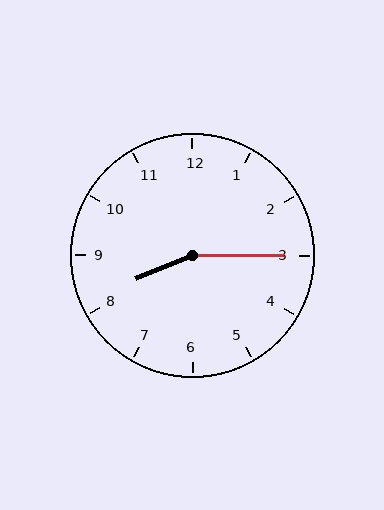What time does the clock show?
8:15.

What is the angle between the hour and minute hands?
Approximately 158 degrees.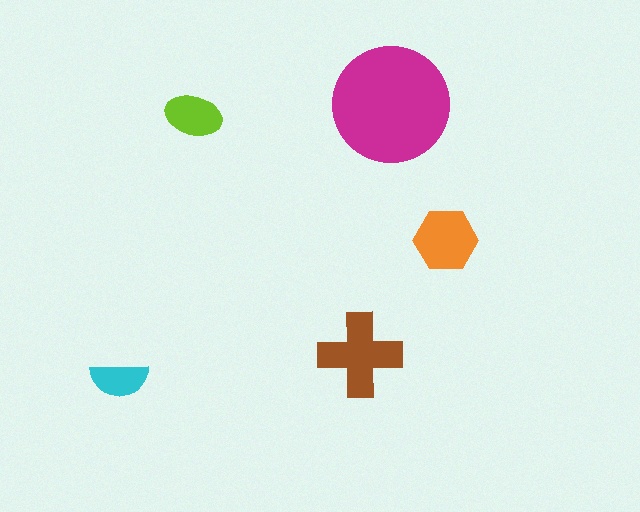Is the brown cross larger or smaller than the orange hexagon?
Larger.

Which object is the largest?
The magenta circle.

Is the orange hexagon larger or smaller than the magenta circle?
Smaller.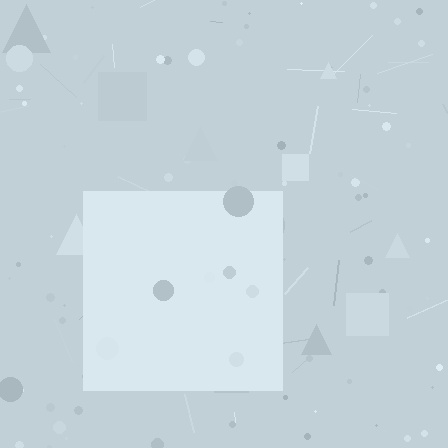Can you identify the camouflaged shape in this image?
The camouflaged shape is a square.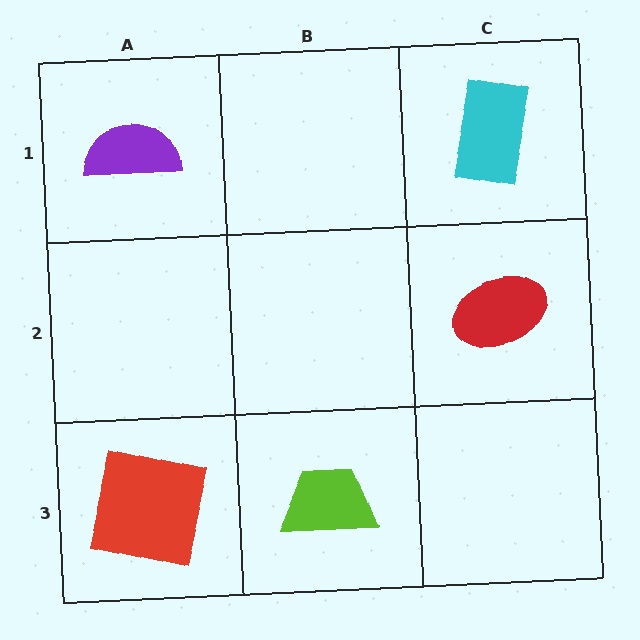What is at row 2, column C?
A red ellipse.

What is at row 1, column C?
A cyan rectangle.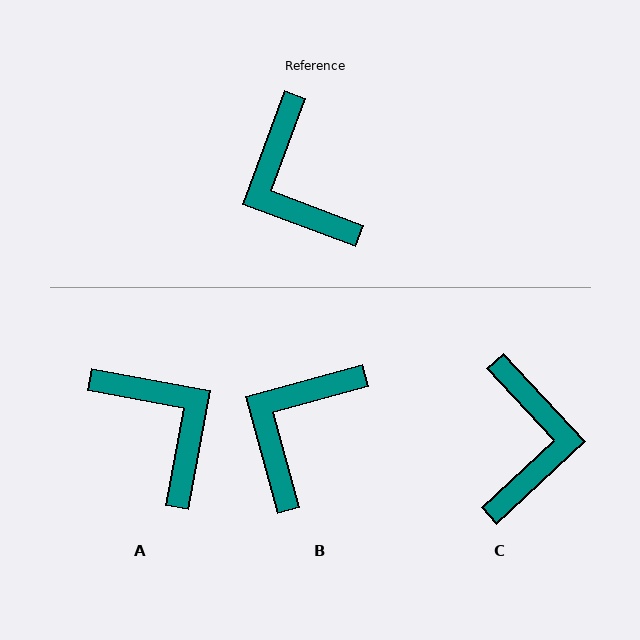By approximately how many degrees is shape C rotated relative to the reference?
Approximately 153 degrees counter-clockwise.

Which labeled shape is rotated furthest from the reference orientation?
A, about 170 degrees away.